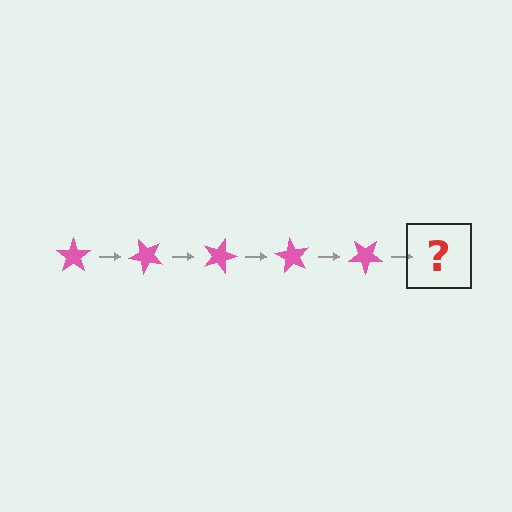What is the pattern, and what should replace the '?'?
The pattern is that the star rotates 45 degrees each step. The '?' should be a pink star rotated 225 degrees.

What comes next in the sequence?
The next element should be a pink star rotated 225 degrees.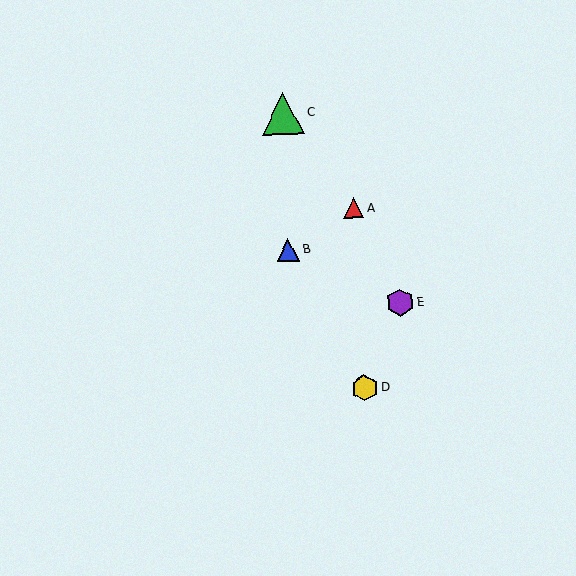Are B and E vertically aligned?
No, B is at x≈288 and E is at x≈400.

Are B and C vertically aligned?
Yes, both are at x≈288.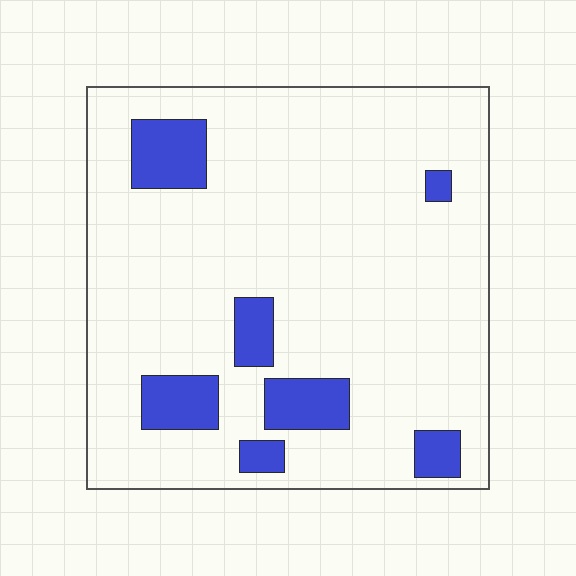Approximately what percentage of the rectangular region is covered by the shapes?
Approximately 15%.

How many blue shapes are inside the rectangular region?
7.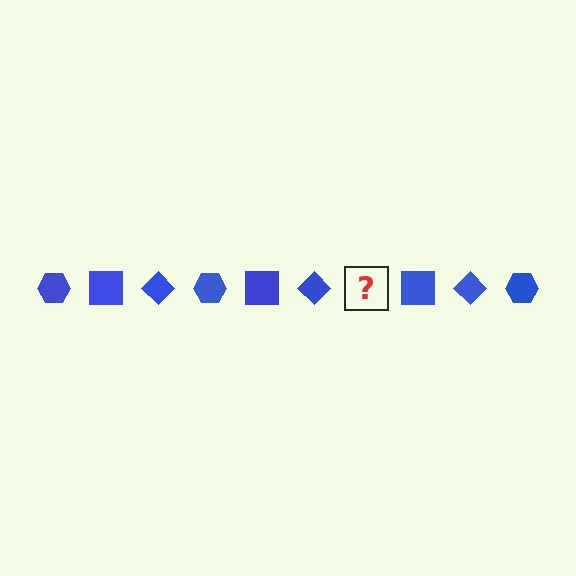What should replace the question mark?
The question mark should be replaced with a blue hexagon.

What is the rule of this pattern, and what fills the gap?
The rule is that the pattern cycles through hexagon, square, diamond shapes in blue. The gap should be filled with a blue hexagon.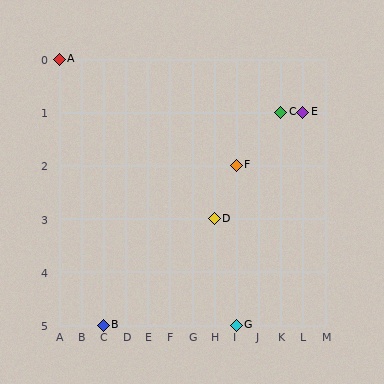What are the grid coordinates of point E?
Point E is at grid coordinates (L, 1).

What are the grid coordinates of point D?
Point D is at grid coordinates (H, 3).